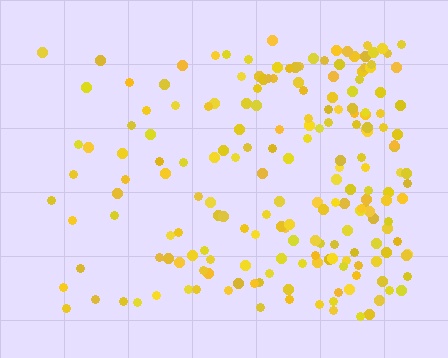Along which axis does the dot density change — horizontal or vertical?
Horizontal.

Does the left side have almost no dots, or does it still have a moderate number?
Still a moderate number, just noticeably fewer than the right.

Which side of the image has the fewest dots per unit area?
The left.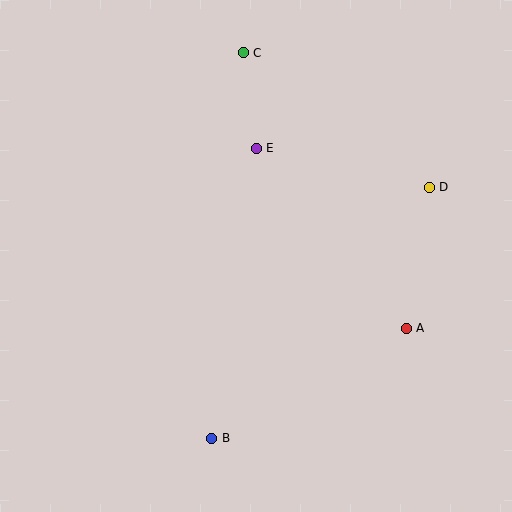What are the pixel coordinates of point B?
Point B is at (212, 438).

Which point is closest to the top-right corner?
Point D is closest to the top-right corner.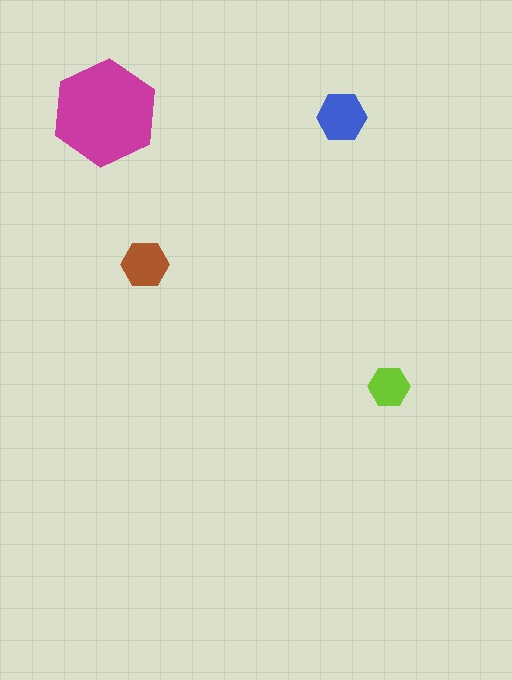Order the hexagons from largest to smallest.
the magenta one, the blue one, the brown one, the lime one.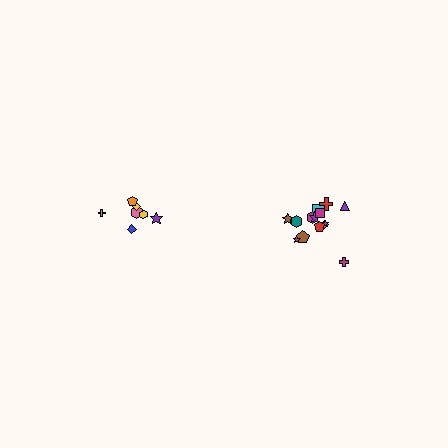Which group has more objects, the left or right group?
The right group.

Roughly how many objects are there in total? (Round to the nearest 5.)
Roughly 20 objects in total.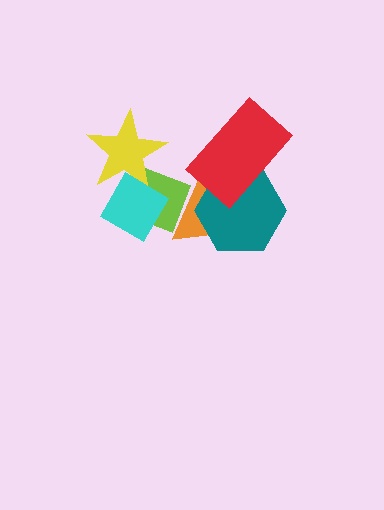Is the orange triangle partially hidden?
Yes, it is partially covered by another shape.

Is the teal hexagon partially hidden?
Yes, it is partially covered by another shape.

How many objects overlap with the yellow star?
2 objects overlap with the yellow star.